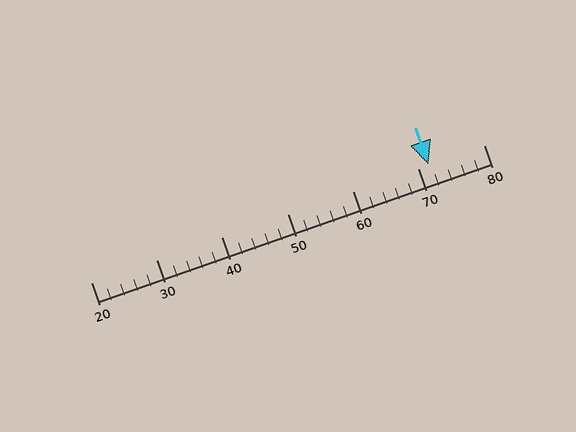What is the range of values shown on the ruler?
The ruler shows values from 20 to 80.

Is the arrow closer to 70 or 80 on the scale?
The arrow is closer to 70.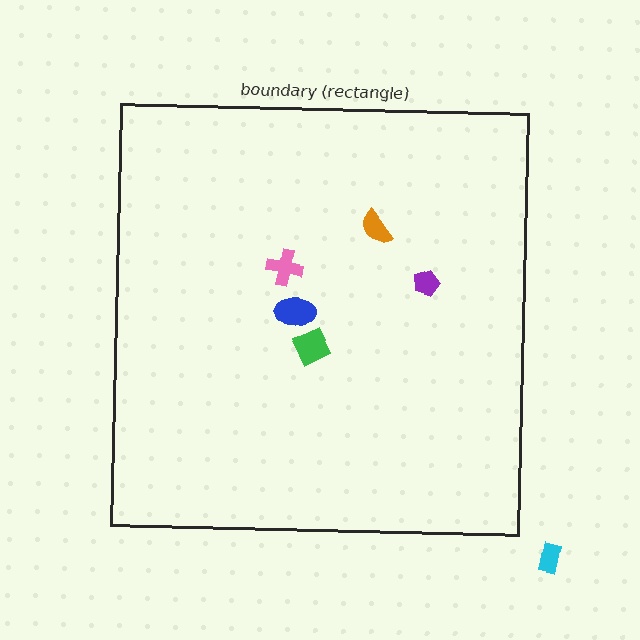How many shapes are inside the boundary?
5 inside, 1 outside.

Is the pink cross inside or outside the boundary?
Inside.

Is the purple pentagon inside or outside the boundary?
Inside.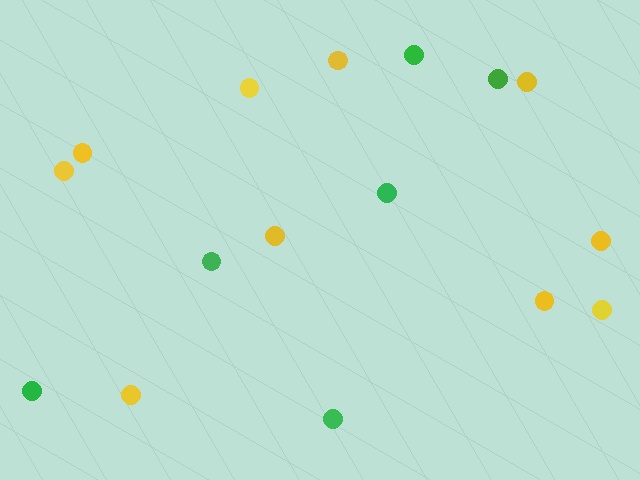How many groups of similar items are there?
There are 2 groups: one group of green circles (6) and one group of yellow circles (10).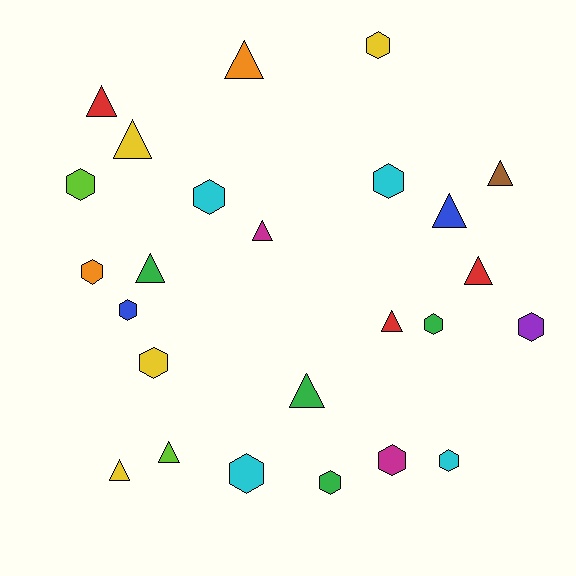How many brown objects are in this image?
There is 1 brown object.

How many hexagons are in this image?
There are 13 hexagons.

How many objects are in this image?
There are 25 objects.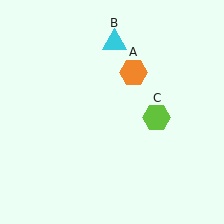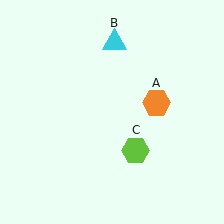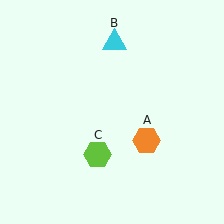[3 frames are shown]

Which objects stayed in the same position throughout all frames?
Cyan triangle (object B) remained stationary.